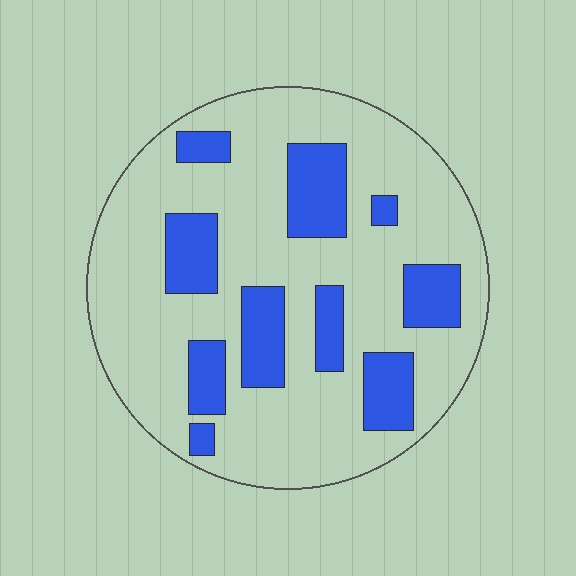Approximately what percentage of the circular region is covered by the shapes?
Approximately 25%.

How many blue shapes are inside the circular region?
10.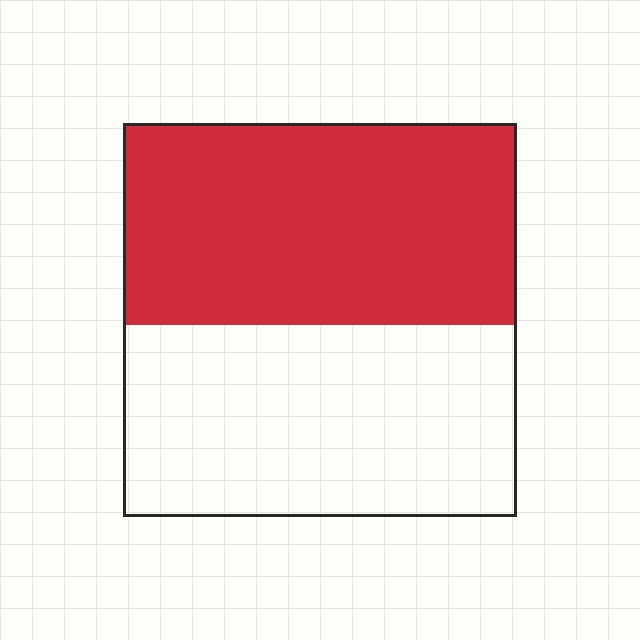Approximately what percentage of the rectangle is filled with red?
Approximately 50%.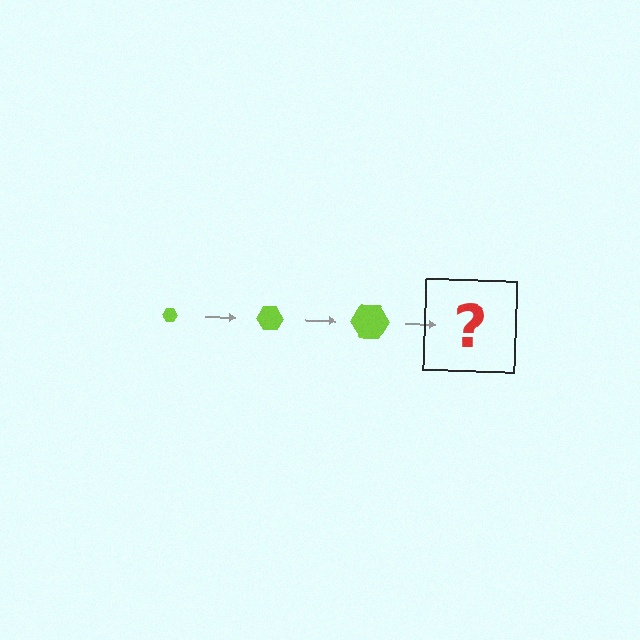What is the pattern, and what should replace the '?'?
The pattern is that the hexagon gets progressively larger each step. The '?' should be a lime hexagon, larger than the previous one.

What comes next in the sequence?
The next element should be a lime hexagon, larger than the previous one.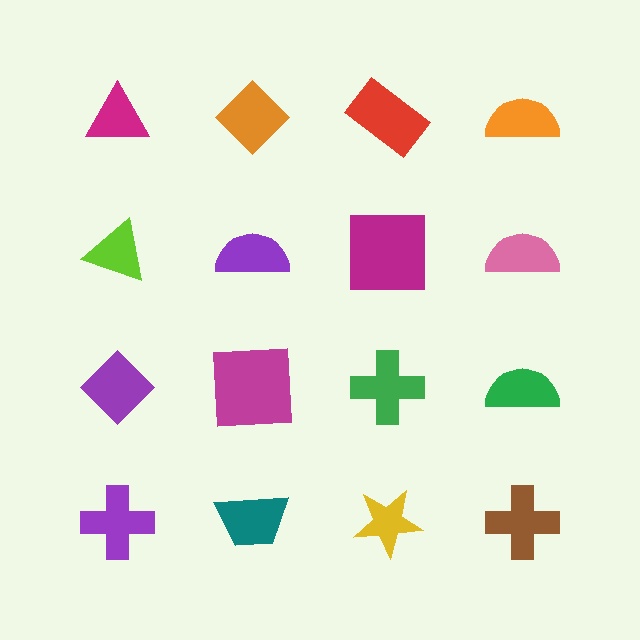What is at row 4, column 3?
A yellow star.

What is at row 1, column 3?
A red rectangle.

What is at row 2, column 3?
A magenta square.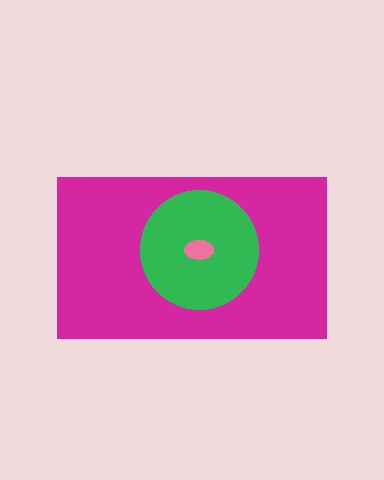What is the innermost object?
The pink ellipse.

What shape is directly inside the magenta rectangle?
The green circle.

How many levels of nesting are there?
3.